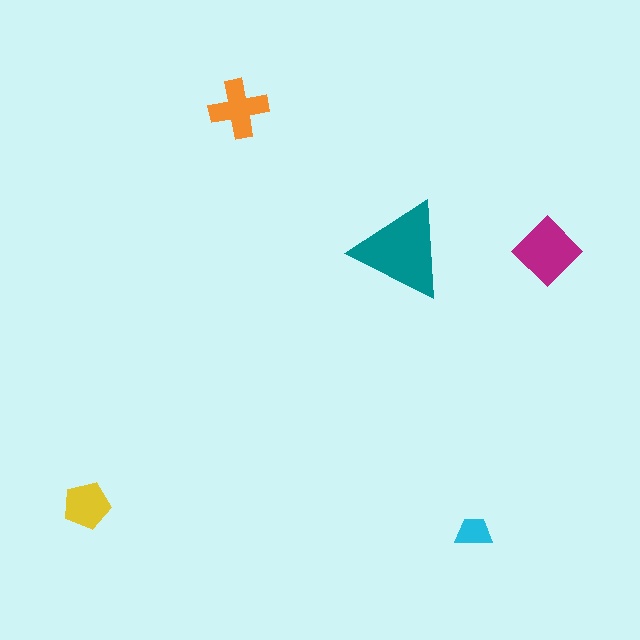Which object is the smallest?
The cyan trapezoid.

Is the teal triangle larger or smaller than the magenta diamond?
Larger.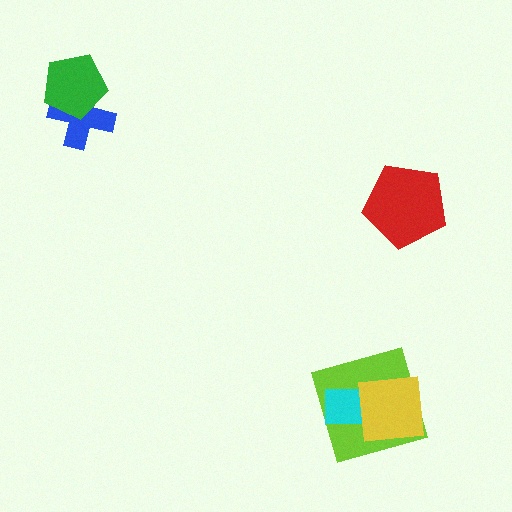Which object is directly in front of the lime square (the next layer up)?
The cyan square is directly in front of the lime square.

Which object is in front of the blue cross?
The green pentagon is in front of the blue cross.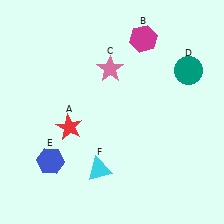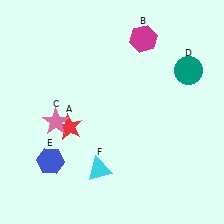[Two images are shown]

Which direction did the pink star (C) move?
The pink star (C) moved left.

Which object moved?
The pink star (C) moved left.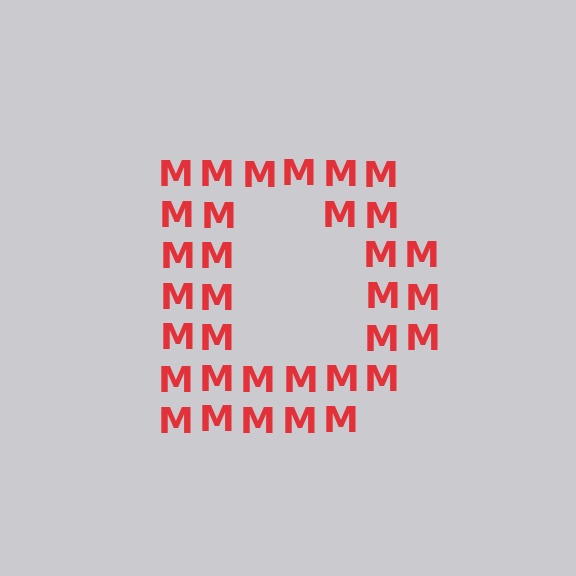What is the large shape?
The large shape is the letter D.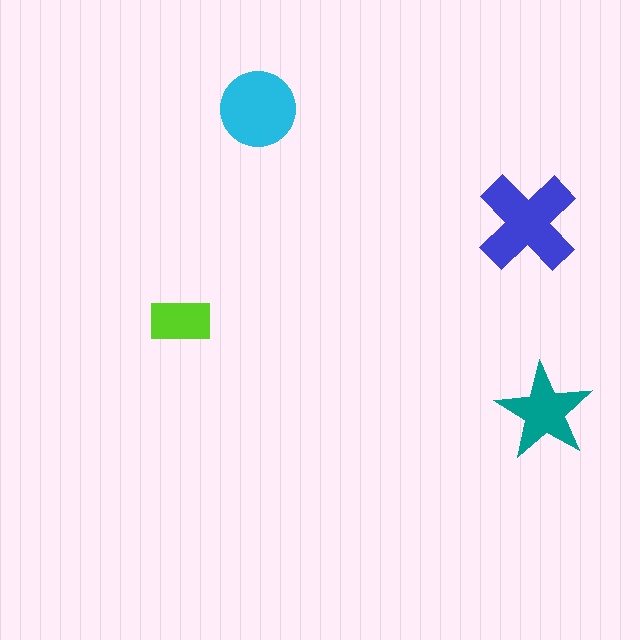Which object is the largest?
The blue cross.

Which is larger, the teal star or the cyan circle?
The cyan circle.